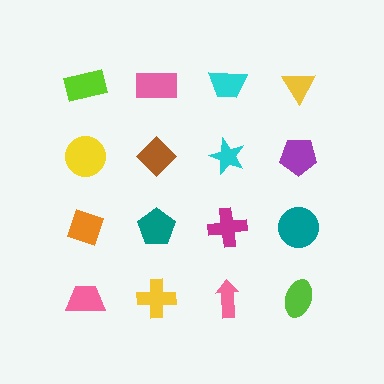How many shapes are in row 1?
4 shapes.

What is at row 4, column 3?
A pink arrow.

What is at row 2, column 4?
A purple pentagon.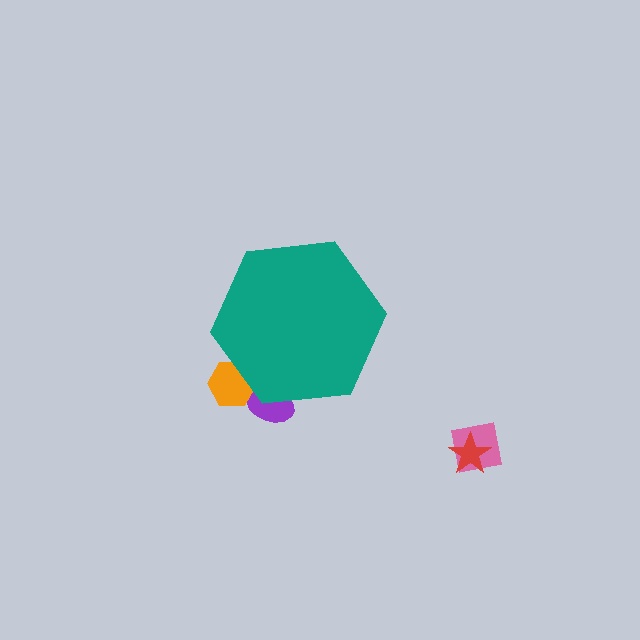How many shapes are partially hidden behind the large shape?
2 shapes are partially hidden.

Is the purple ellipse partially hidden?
Yes, the purple ellipse is partially hidden behind the teal hexagon.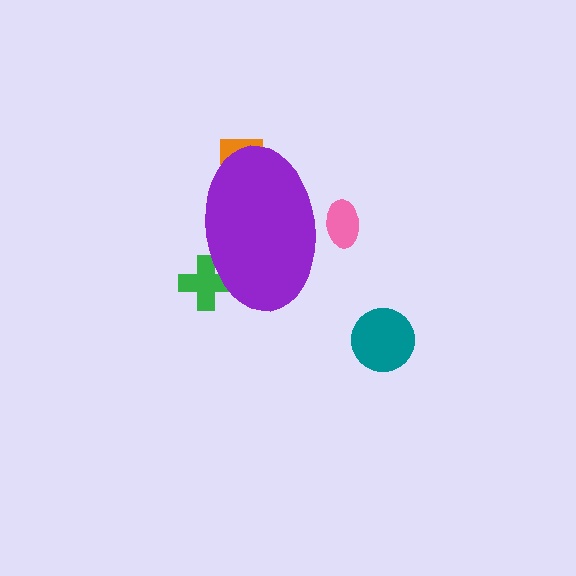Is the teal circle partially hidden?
No, the teal circle is fully visible.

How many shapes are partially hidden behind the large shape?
3 shapes are partially hidden.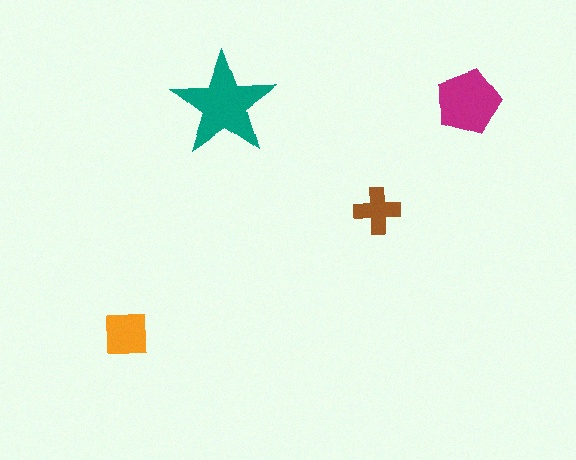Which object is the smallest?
The brown cross.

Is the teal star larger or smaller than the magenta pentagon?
Larger.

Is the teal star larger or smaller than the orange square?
Larger.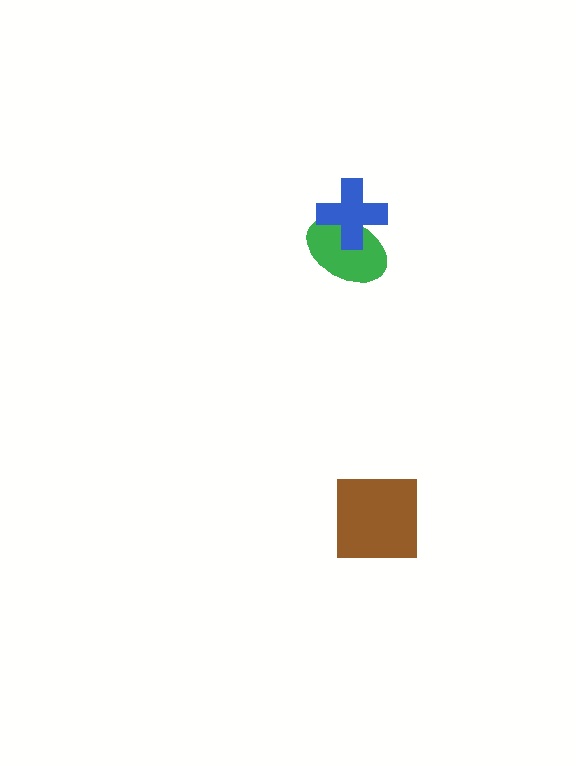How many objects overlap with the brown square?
0 objects overlap with the brown square.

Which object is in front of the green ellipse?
The blue cross is in front of the green ellipse.